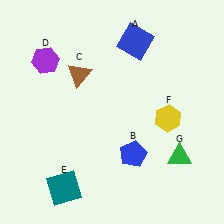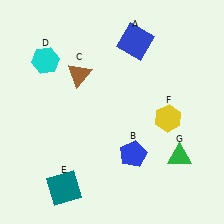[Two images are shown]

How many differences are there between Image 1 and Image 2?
There is 1 difference between the two images.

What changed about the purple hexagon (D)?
In Image 1, D is purple. In Image 2, it changed to cyan.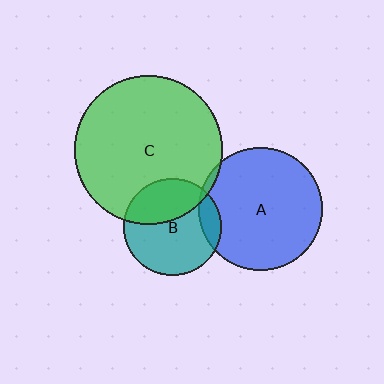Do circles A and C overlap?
Yes.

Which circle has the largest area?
Circle C (green).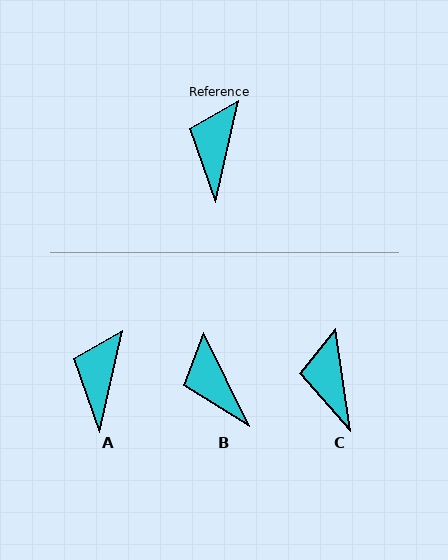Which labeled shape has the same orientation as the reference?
A.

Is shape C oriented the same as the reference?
No, it is off by about 22 degrees.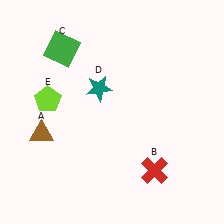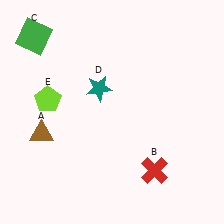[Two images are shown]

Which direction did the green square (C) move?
The green square (C) moved left.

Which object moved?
The green square (C) moved left.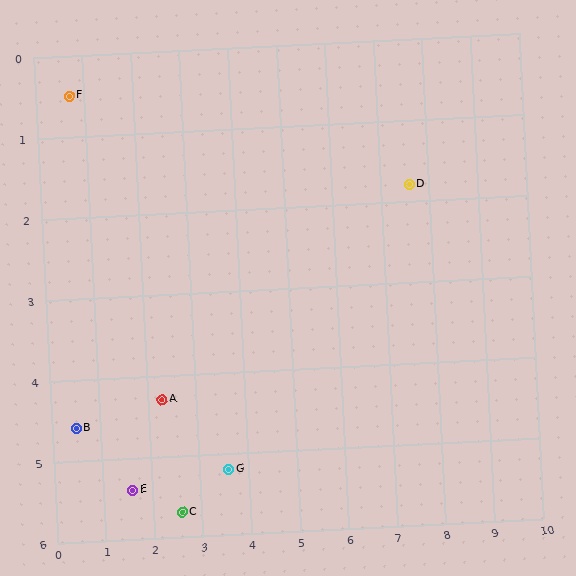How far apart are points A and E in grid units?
Points A and E are about 1.3 grid units apart.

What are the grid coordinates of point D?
Point D is at approximately (7.6, 1.8).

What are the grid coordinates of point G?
Point G is at approximately (3.6, 5.2).